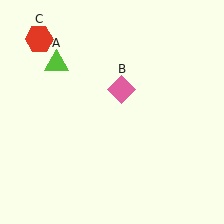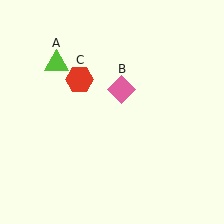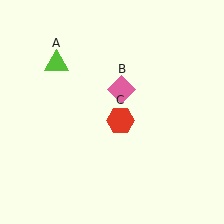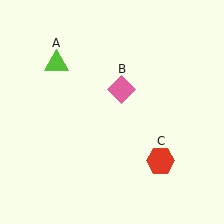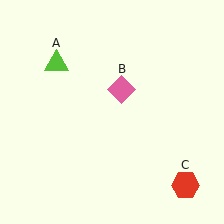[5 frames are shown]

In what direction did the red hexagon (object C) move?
The red hexagon (object C) moved down and to the right.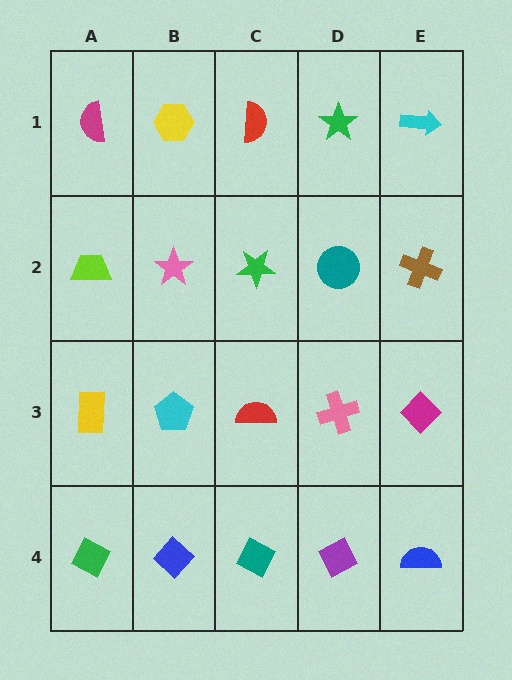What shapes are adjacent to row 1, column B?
A pink star (row 2, column B), a magenta semicircle (row 1, column A), a red semicircle (row 1, column C).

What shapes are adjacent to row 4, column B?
A cyan pentagon (row 3, column B), a green diamond (row 4, column A), a teal diamond (row 4, column C).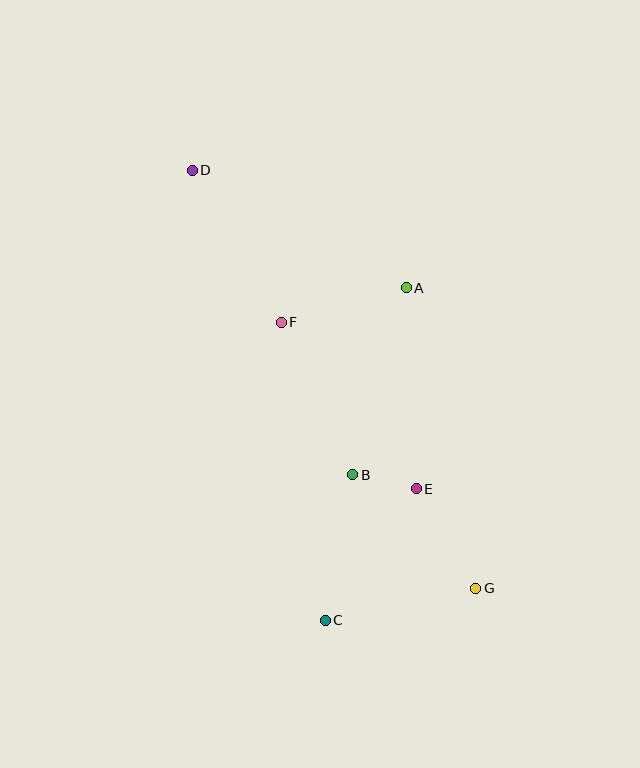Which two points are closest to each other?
Points B and E are closest to each other.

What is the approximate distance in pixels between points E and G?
The distance between E and G is approximately 116 pixels.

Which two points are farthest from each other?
Points D and G are farthest from each other.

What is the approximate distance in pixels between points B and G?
The distance between B and G is approximately 168 pixels.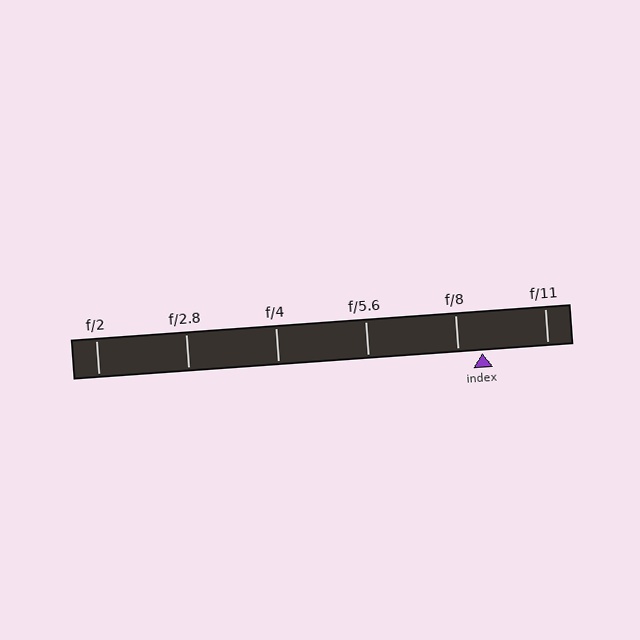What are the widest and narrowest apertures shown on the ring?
The widest aperture shown is f/2 and the narrowest is f/11.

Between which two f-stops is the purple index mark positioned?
The index mark is between f/8 and f/11.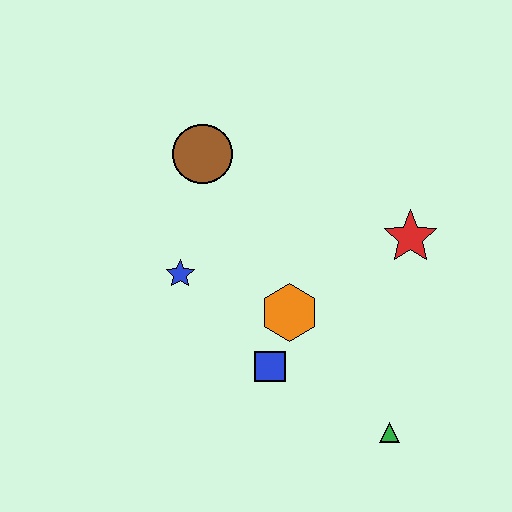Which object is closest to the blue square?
The orange hexagon is closest to the blue square.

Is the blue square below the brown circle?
Yes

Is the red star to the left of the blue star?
No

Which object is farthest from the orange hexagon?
The brown circle is farthest from the orange hexagon.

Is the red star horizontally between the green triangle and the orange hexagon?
No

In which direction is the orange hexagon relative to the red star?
The orange hexagon is to the left of the red star.